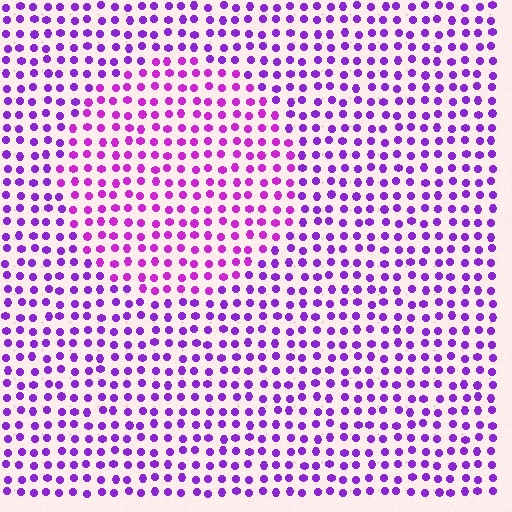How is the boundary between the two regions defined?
The boundary is defined purely by a slight shift in hue (about 23 degrees). Spacing, size, and orientation are identical on both sides.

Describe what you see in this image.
The image is filled with small purple elements in a uniform arrangement. A circle-shaped region is visible where the elements are tinted to a slightly different hue, forming a subtle color boundary.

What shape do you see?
I see a circle.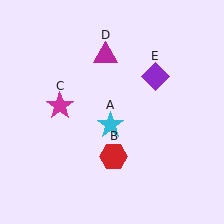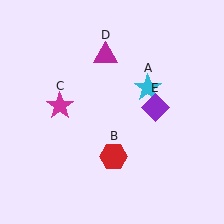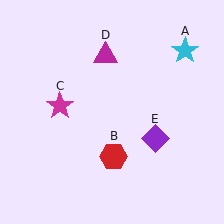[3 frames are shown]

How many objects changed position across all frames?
2 objects changed position: cyan star (object A), purple diamond (object E).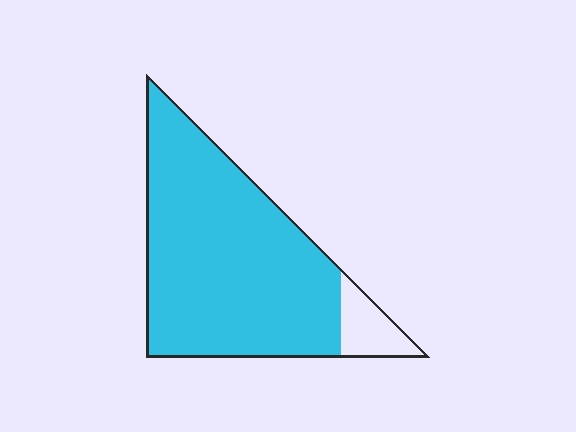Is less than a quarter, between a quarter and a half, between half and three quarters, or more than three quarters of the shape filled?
More than three quarters.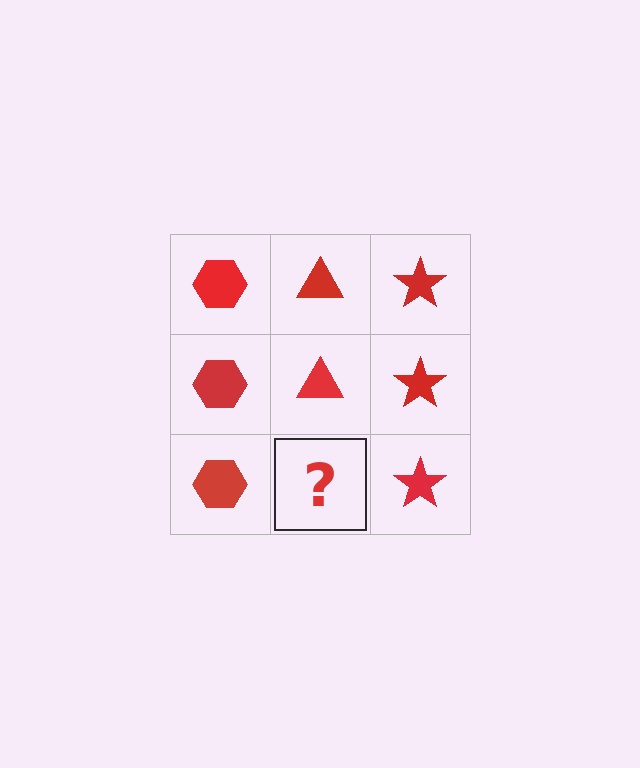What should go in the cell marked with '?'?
The missing cell should contain a red triangle.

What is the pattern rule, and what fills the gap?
The rule is that each column has a consistent shape. The gap should be filled with a red triangle.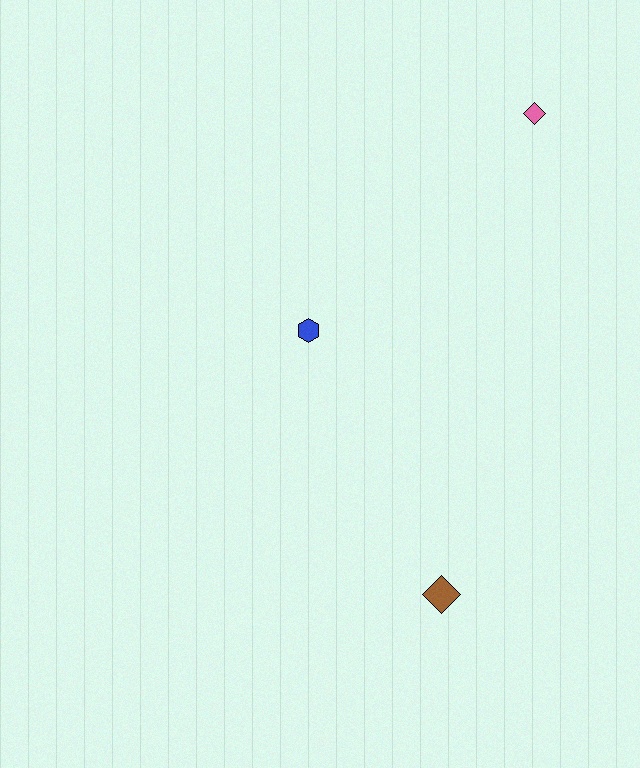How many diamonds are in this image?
There are 2 diamonds.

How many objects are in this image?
There are 3 objects.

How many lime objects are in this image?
There are no lime objects.